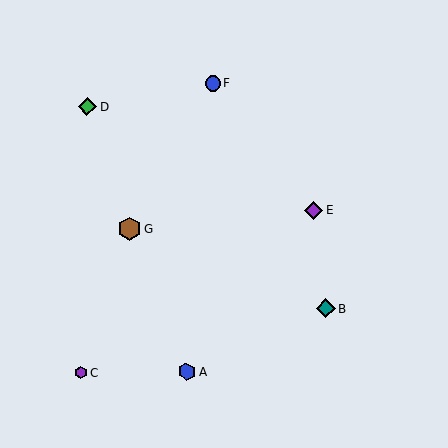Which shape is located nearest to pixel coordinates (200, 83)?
The blue circle (labeled F) at (213, 83) is nearest to that location.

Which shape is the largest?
The brown hexagon (labeled G) is the largest.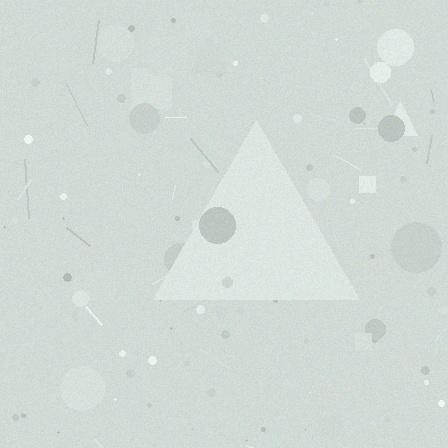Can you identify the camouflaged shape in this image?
The camouflaged shape is a triangle.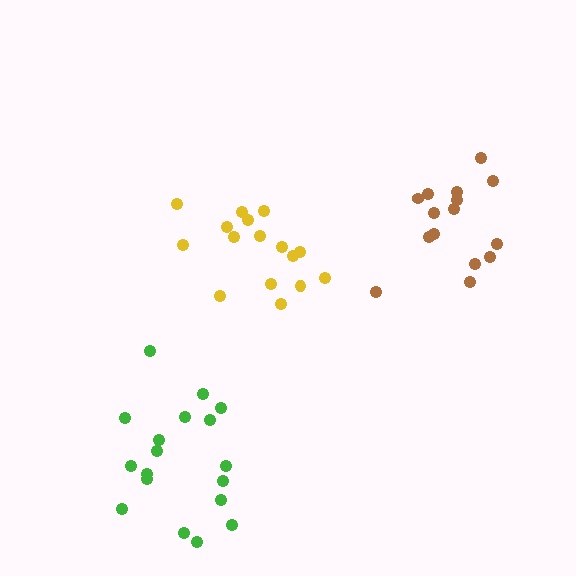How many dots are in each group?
Group 1: 16 dots, Group 2: 15 dots, Group 3: 18 dots (49 total).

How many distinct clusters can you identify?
There are 3 distinct clusters.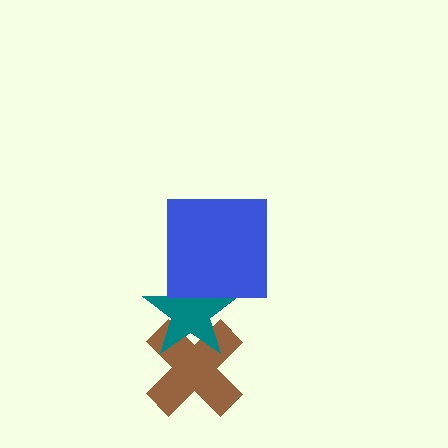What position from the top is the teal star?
The teal star is 2nd from the top.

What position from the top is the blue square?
The blue square is 1st from the top.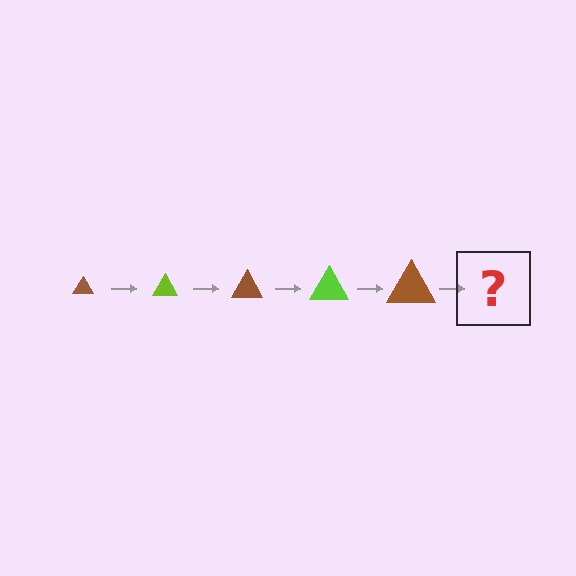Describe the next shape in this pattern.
It should be a lime triangle, larger than the previous one.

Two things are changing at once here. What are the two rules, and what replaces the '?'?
The two rules are that the triangle grows larger each step and the color cycles through brown and lime. The '?' should be a lime triangle, larger than the previous one.